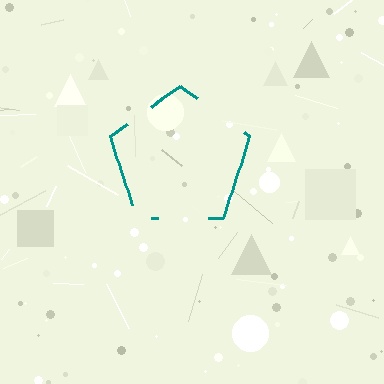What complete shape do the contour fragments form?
The contour fragments form a pentagon.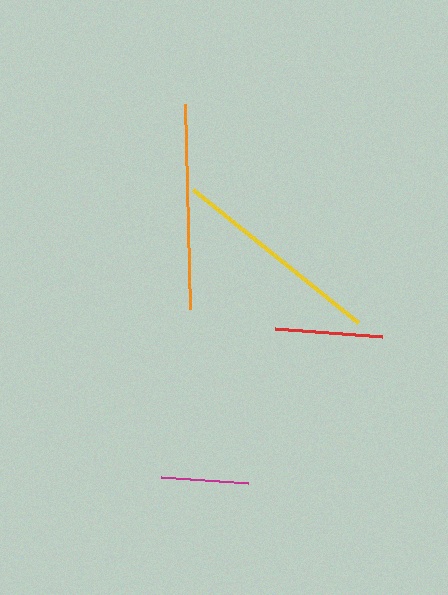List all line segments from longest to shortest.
From longest to shortest: yellow, orange, red, magenta.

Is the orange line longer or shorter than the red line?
The orange line is longer than the red line.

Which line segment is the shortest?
The magenta line is the shortest at approximately 88 pixels.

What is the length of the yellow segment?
The yellow segment is approximately 211 pixels long.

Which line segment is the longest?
The yellow line is the longest at approximately 211 pixels.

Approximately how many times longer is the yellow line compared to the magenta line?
The yellow line is approximately 2.4 times the length of the magenta line.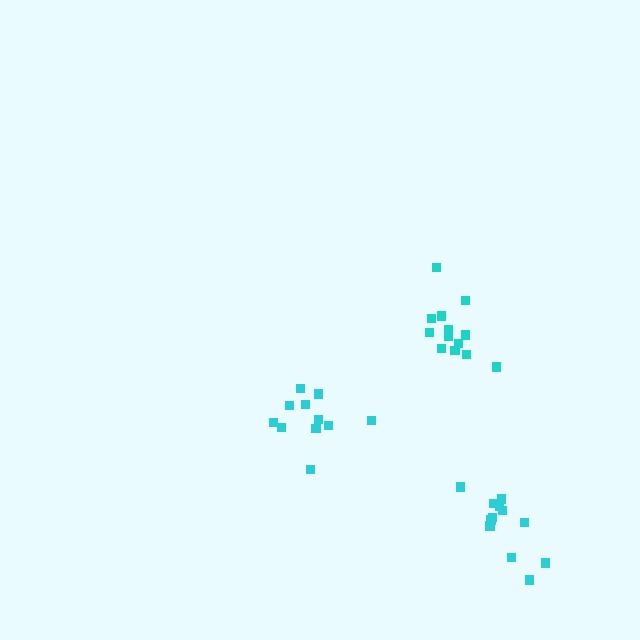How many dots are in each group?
Group 1: 13 dots, Group 2: 11 dots, Group 3: 12 dots (36 total).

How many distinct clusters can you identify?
There are 3 distinct clusters.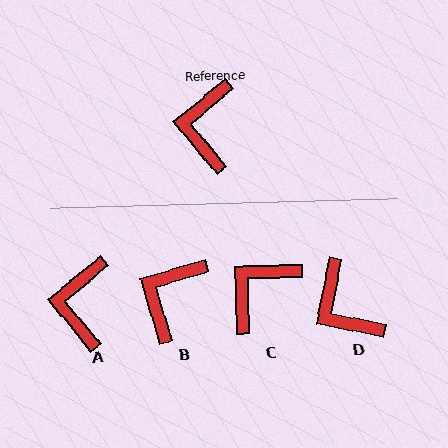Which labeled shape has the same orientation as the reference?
A.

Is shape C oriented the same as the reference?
No, it is off by about 39 degrees.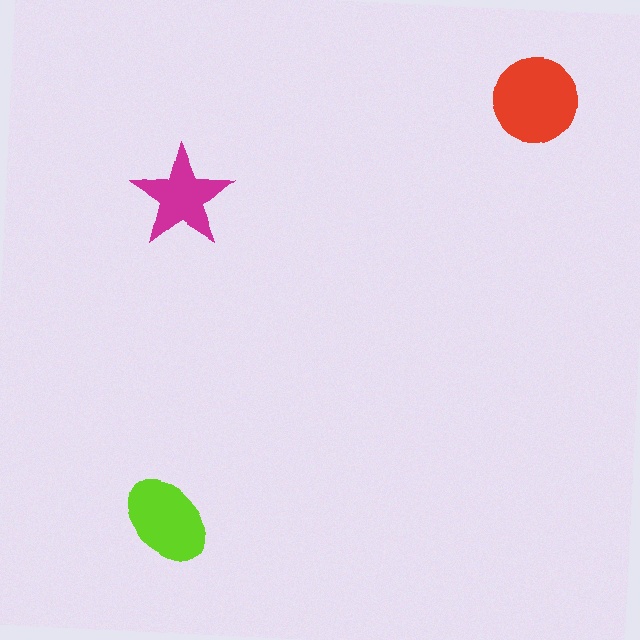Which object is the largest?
The red circle.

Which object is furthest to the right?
The red circle is rightmost.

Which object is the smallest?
The magenta star.